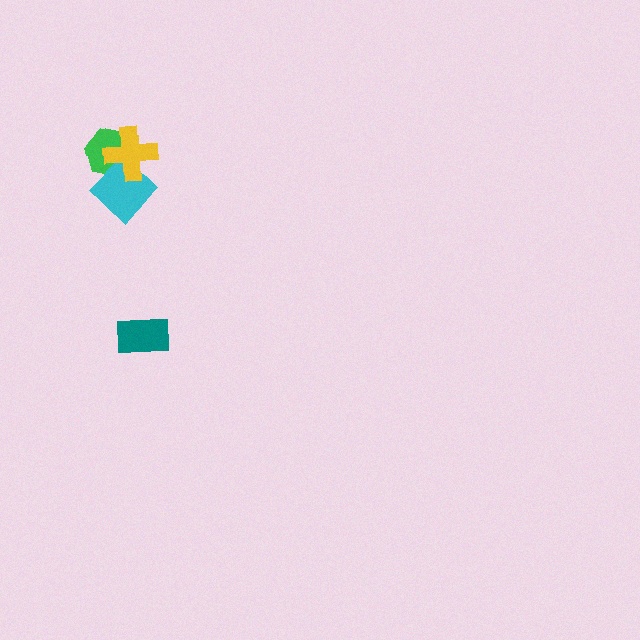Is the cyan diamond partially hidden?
Yes, it is partially covered by another shape.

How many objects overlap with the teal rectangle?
0 objects overlap with the teal rectangle.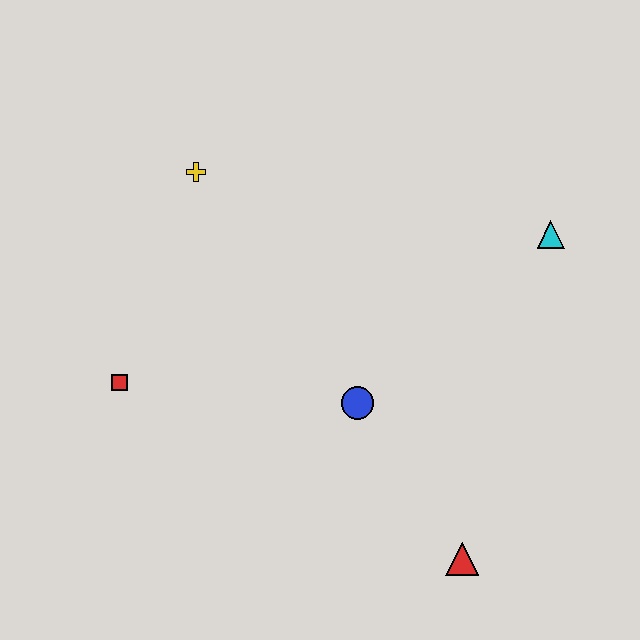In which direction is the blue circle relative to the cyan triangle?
The blue circle is to the left of the cyan triangle.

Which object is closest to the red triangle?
The blue circle is closest to the red triangle.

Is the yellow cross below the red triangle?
No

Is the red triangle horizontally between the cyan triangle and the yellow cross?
Yes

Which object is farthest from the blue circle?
The yellow cross is farthest from the blue circle.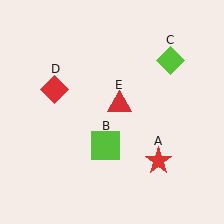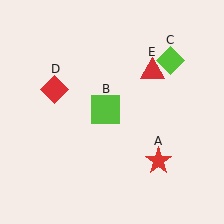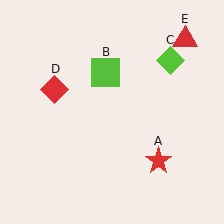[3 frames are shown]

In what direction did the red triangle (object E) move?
The red triangle (object E) moved up and to the right.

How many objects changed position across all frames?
2 objects changed position: lime square (object B), red triangle (object E).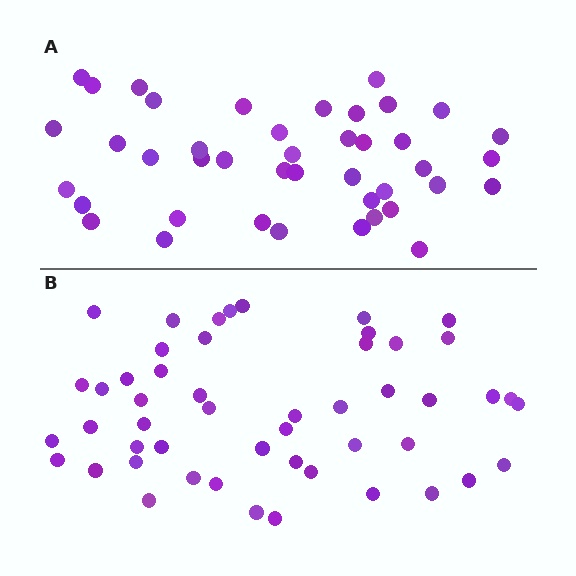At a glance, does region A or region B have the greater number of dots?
Region B (the bottom region) has more dots.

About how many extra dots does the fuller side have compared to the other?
Region B has roughly 8 or so more dots than region A.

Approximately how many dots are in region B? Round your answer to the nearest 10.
About 50 dots.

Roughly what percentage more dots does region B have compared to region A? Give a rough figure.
About 20% more.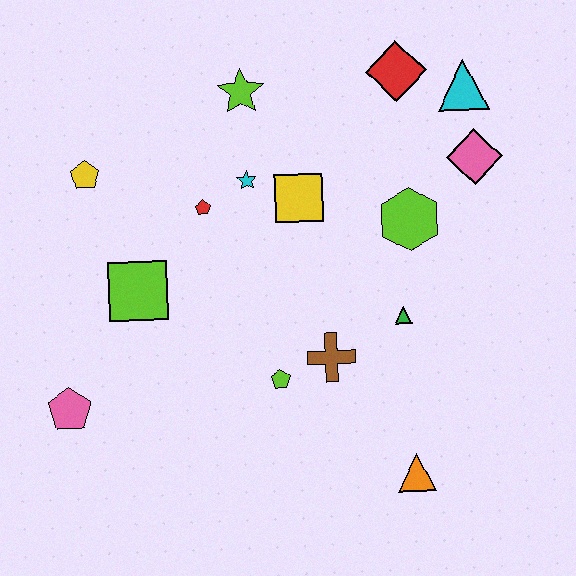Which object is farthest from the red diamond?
The pink pentagon is farthest from the red diamond.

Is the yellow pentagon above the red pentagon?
Yes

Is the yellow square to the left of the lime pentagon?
No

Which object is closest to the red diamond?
The cyan triangle is closest to the red diamond.